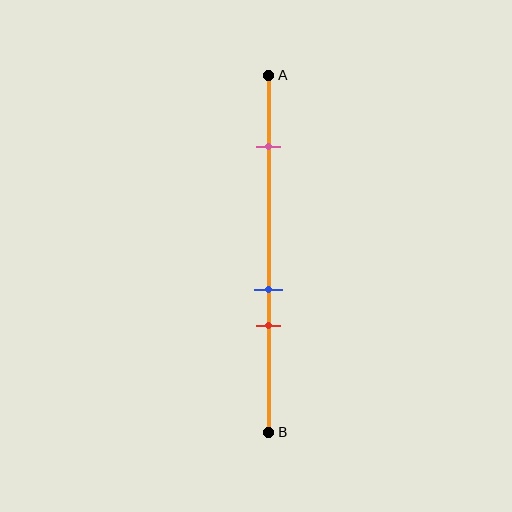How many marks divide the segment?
There are 3 marks dividing the segment.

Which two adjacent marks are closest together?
The blue and red marks are the closest adjacent pair.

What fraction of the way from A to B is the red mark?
The red mark is approximately 70% (0.7) of the way from A to B.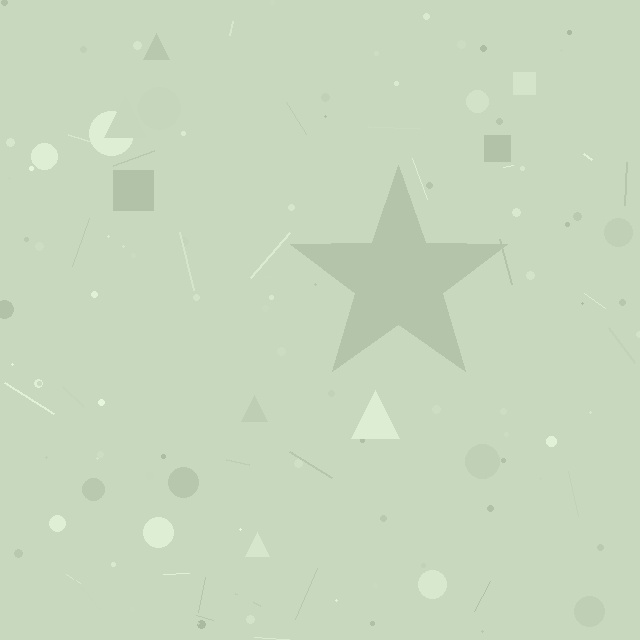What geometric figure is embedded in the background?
A star is embedded in the background.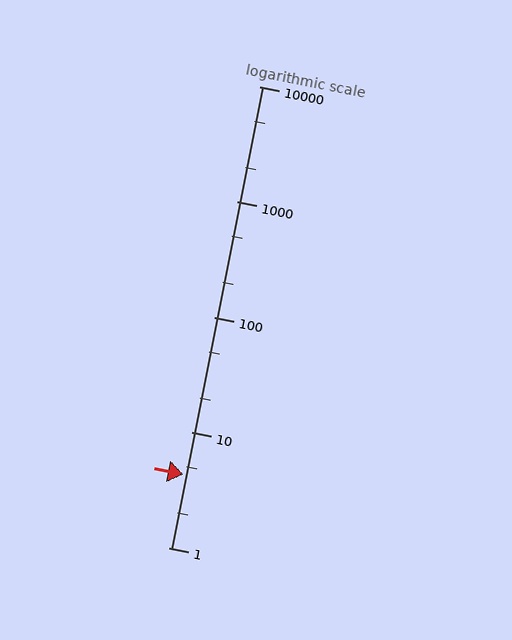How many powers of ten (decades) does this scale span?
The scale spans 4 decades, from 1 to 10000.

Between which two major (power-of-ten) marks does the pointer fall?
The pointer is between 1 and 10.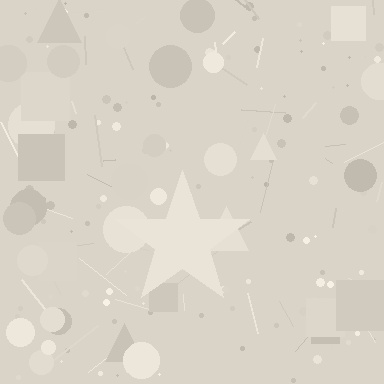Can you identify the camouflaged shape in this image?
The camouflaged shape is a star.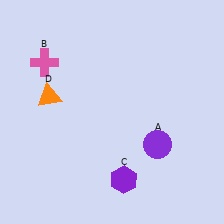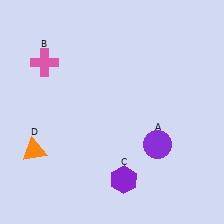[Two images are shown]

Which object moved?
The orange triangle (D) moved down.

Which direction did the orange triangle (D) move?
The orange triangle (D) moved down.